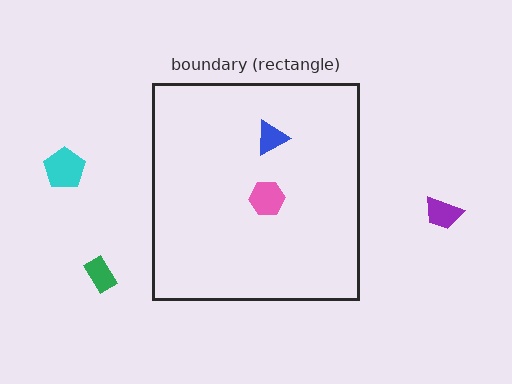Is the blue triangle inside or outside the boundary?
Inside.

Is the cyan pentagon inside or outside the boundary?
Outside.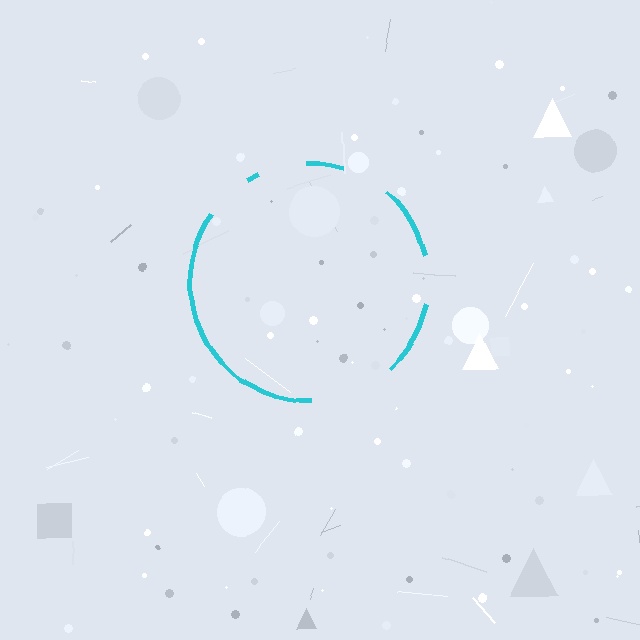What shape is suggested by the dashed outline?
The dashed outline suggests a circle.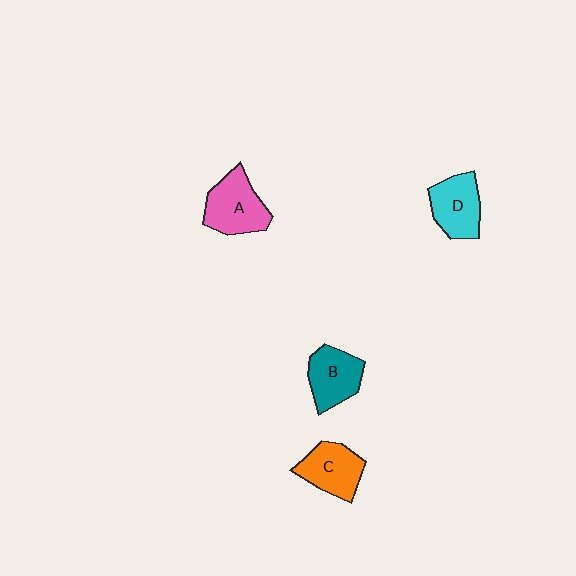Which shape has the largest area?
Shape A (pink).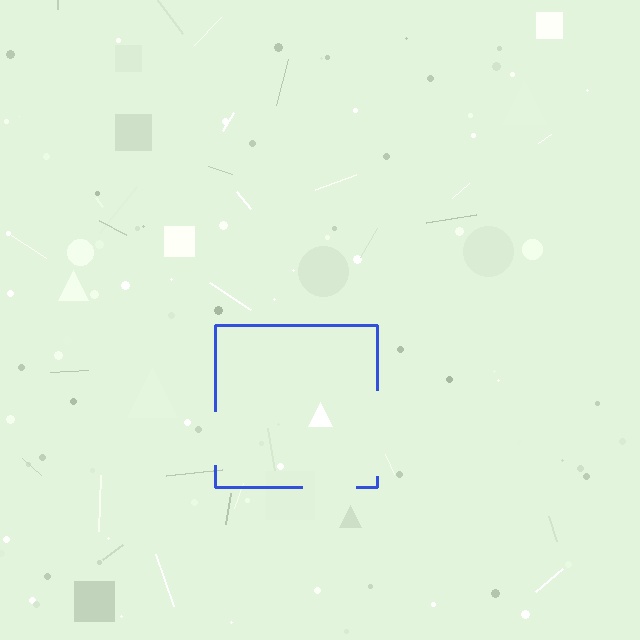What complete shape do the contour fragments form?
The contour fragments form a square.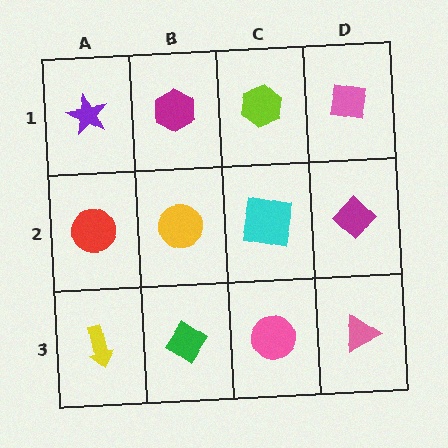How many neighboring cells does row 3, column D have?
2.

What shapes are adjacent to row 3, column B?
A yellow circle (row 2, column B), a yellow arrow (row 3, column A), a pink circle (row 3, column C).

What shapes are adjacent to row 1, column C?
A cyan square (row 2, column C), a magenta hexagon (row 1, column B), a pink square (row 1, column D).